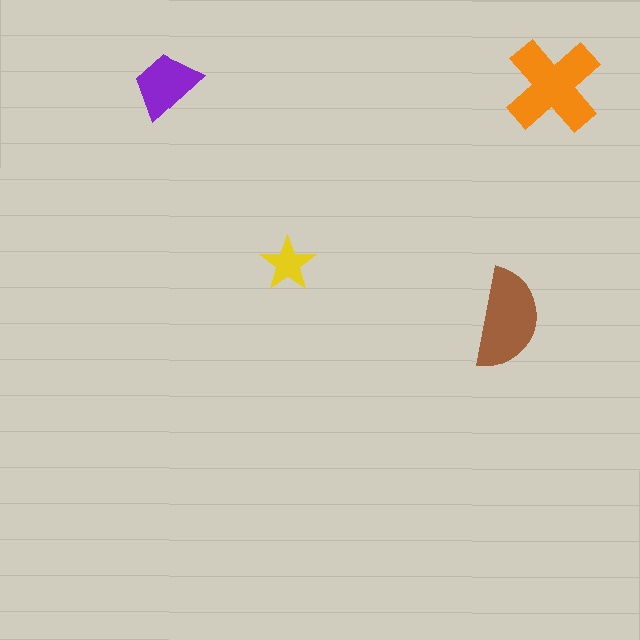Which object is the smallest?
The yellow star.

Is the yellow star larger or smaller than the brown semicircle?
Smaller.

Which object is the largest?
The orange cross.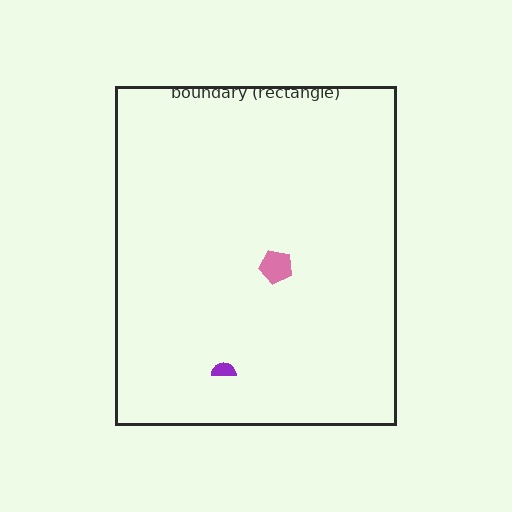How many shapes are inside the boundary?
2 inside, 0 outside.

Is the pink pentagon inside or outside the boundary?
Inside.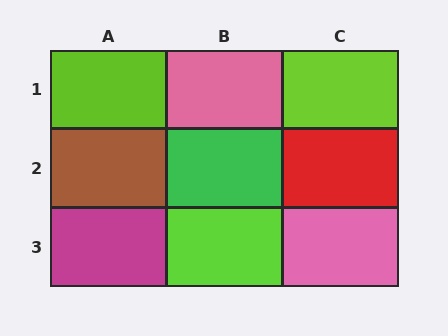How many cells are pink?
2 cells are pink.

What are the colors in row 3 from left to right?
Magenta, lime, pink.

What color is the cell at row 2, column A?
Brown.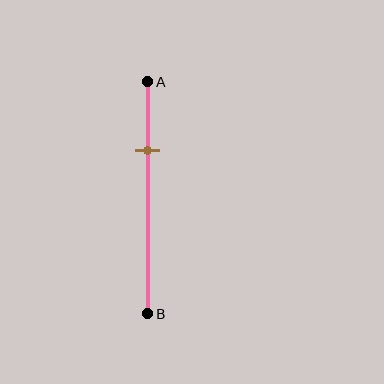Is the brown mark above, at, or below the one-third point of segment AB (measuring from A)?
The brown mark is above the one-third point of segment AB.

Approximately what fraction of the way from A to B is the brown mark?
The brown mark is approximately 30% of the way from A to B.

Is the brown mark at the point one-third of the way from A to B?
No, the mark is at about 30% from A, not at the 33% one-third point.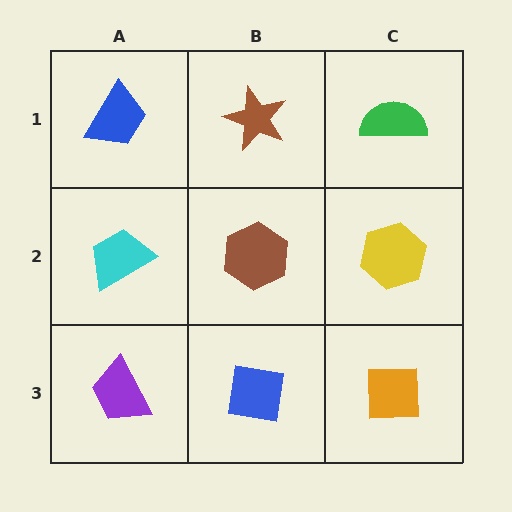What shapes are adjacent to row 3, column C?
A yellow hexagon (row 2, column C), a blue square (row 3, column B).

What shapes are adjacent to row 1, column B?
A brown hexagon (row 2, column B), a blue trapezoid (row 1, column A), a green semicircle (row 1, column C).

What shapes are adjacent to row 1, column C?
A yellow hexagon (row 2, column C), a brown star (row 1, column B).